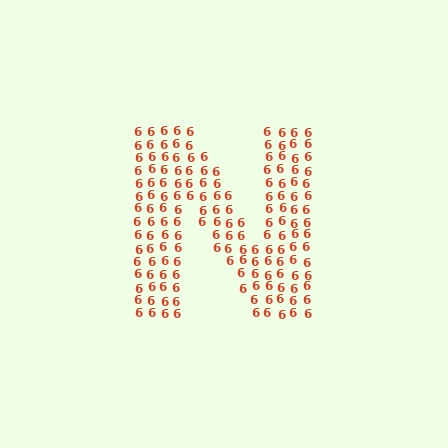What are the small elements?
The small elements are digit 6's.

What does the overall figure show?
The overall figure shows the letter N.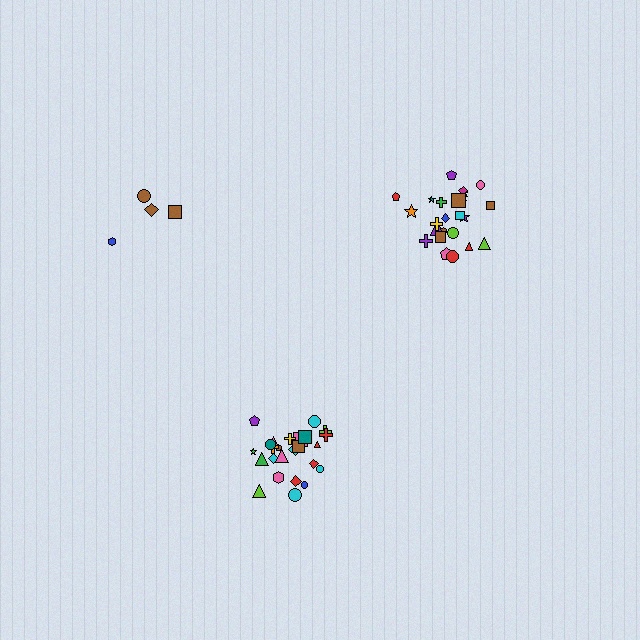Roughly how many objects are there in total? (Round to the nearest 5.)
Roughly 55 objects in total.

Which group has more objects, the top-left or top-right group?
The top-right group.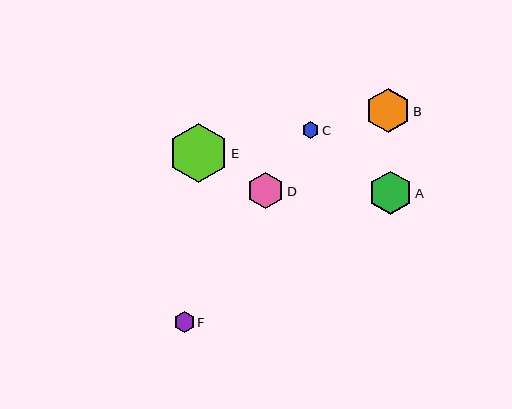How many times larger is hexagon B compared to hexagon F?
Hexagon B is approximately 2.1 times the size of hexagon F.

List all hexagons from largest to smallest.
From largest to smallest: E, B, A, D, F, C.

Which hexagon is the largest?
Hexagon E is the largest with a size of approximately 60 pixels.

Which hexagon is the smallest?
Hexagon C is the smallest with a size of approximately 17 pixels.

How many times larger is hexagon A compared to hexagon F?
Hexagon A is approximately 2.1 times the size of hexagon F.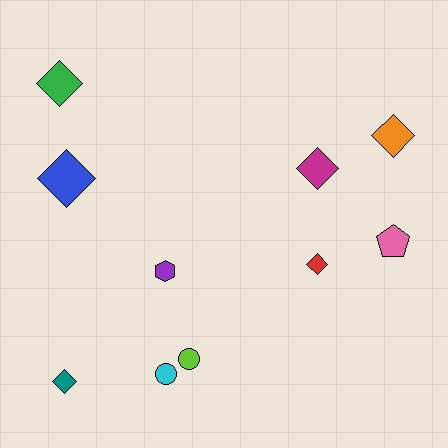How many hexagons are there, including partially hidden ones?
There is 1 hexagon.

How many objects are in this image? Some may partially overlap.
There are 10 objects.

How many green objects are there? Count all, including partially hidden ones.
There is 1 green object.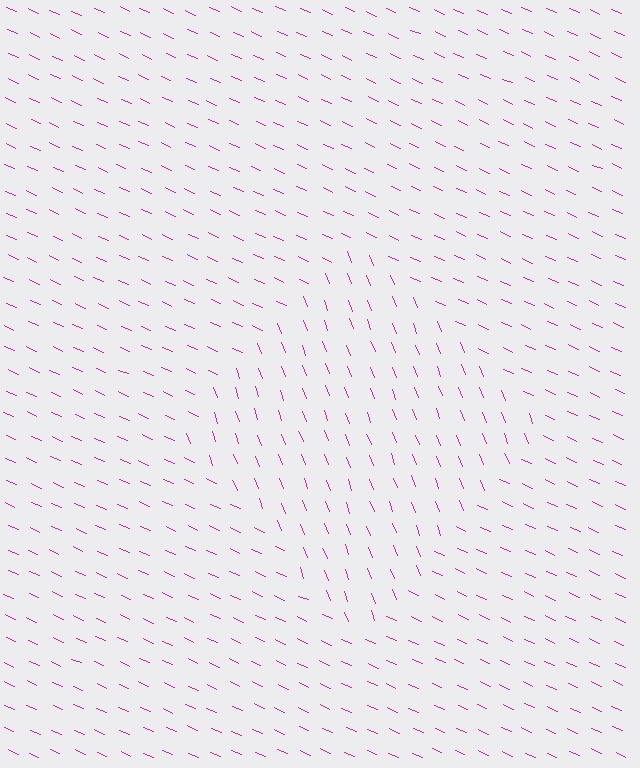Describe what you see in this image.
The image is filled with small magenta line segments. A diamond region in the image has lines oriented differently from the surrounding lines, creating a visible texture boundary.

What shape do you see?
I see a diamond.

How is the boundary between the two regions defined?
The boundary is defined purely by a change in line orientation (approximately 45 degrees difference). All lines are the same color and thickness.